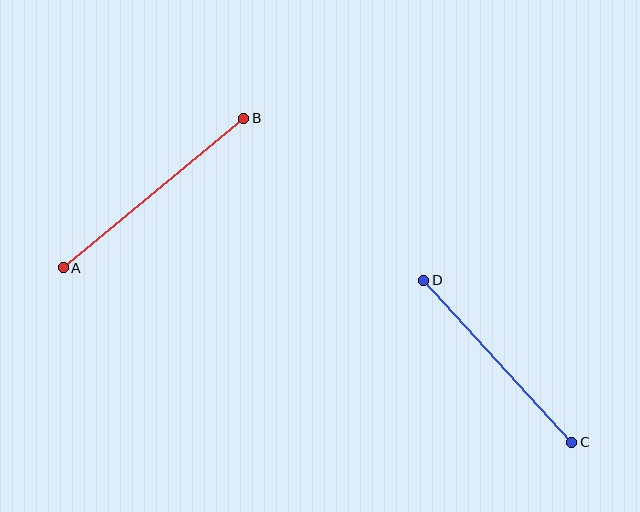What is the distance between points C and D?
The distance is approximately 220 pixels.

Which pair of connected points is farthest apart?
Points A and B are farthest apart.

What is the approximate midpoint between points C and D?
The midpoint is at approximately (498, 361) pixels.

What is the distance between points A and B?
The distance is approximately 234 pixels.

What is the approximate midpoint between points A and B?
The midpoint is at approximately (154, 193) pixels.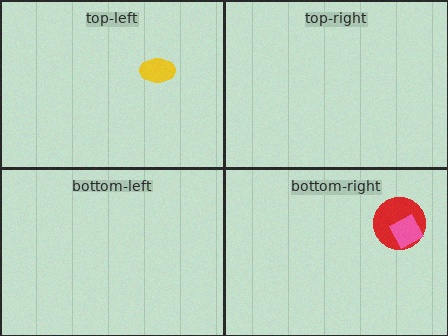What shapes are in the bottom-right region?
The red circle, the pink diamond.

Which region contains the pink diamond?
The bottom-right region.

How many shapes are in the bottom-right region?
2.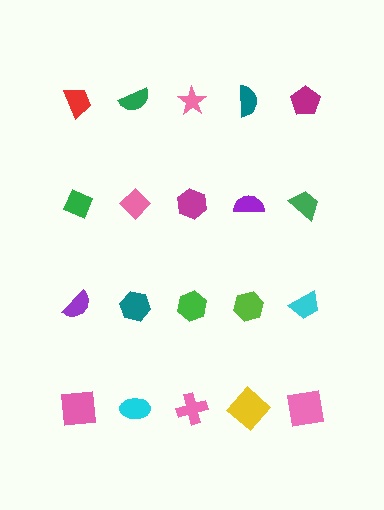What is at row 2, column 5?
A green trapezoid.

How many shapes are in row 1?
5 shapes.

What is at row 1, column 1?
A red trapezoid.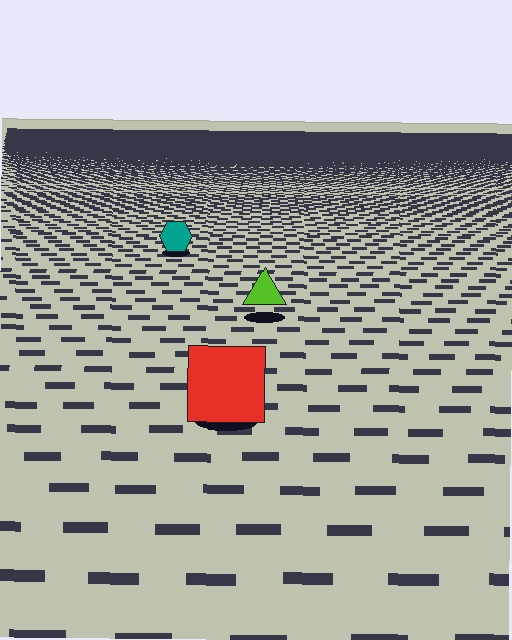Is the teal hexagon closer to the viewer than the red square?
No. The red square is closer — you can tell from the texture gradient: the ground texture is coarser near it.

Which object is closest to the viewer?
The red square is closest. The texture marks near it are larger and more spread out.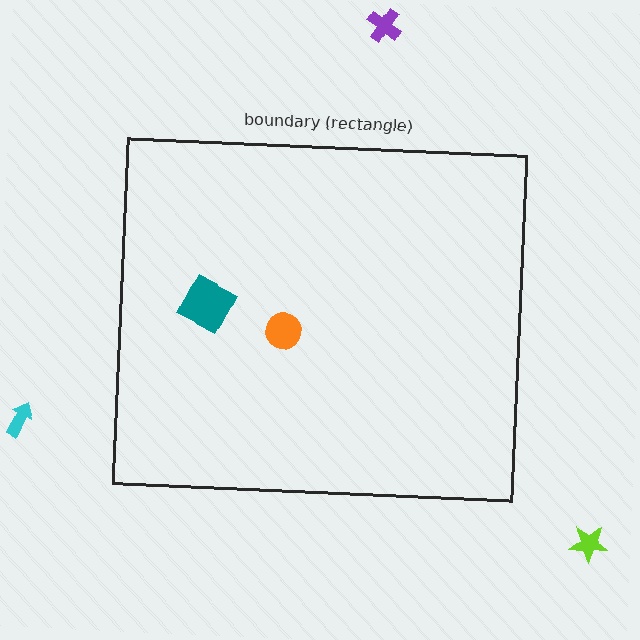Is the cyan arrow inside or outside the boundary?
Outside.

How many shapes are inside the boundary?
2 inside, 3 outside.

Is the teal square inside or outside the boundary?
Inside.